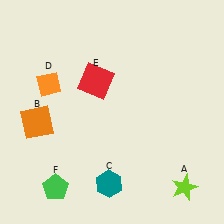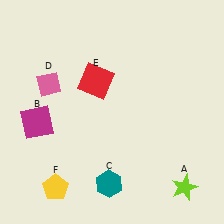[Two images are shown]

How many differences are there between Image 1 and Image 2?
There are 3 differences between the two images.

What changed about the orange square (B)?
In Image 1, B is orange. In Image 2, it changed to magenta.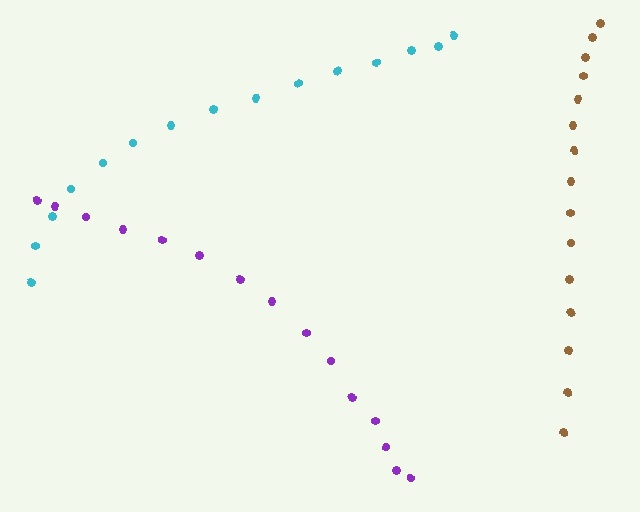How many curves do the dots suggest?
There are 3 distinct paths.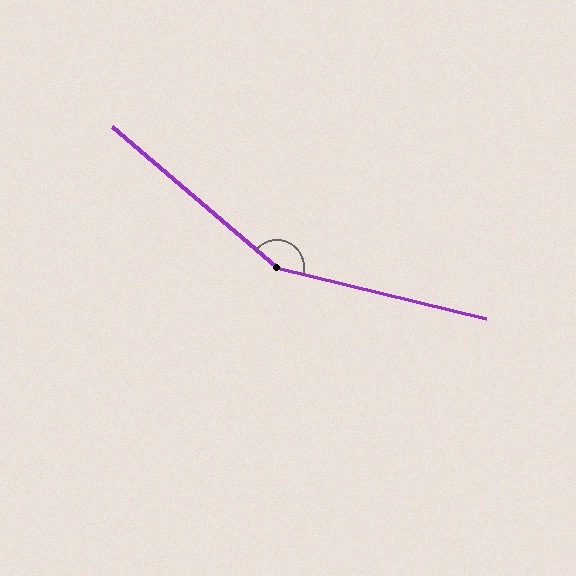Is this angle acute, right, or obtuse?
It is obtuse.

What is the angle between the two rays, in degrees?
Approximately 153 degrees.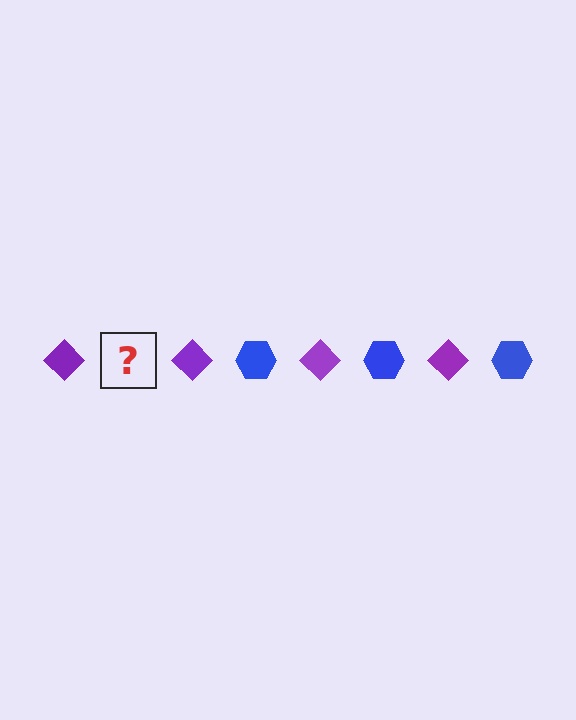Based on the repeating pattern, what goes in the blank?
The blank should be a blue hexagon.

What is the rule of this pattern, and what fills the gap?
The rule is that the pattern alternates between purple diamond and blue hexagon. The gap should be filled with a blue hexagon.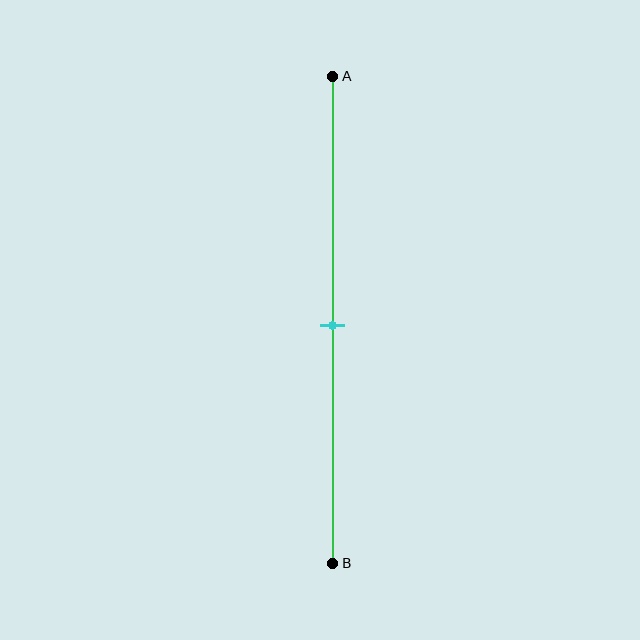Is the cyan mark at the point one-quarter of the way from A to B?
No, the mark is at about 50% from A, not at the 25% one-quarter point.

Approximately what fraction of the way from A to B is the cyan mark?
The cyan mark is approximately 50% of the way from A to B.